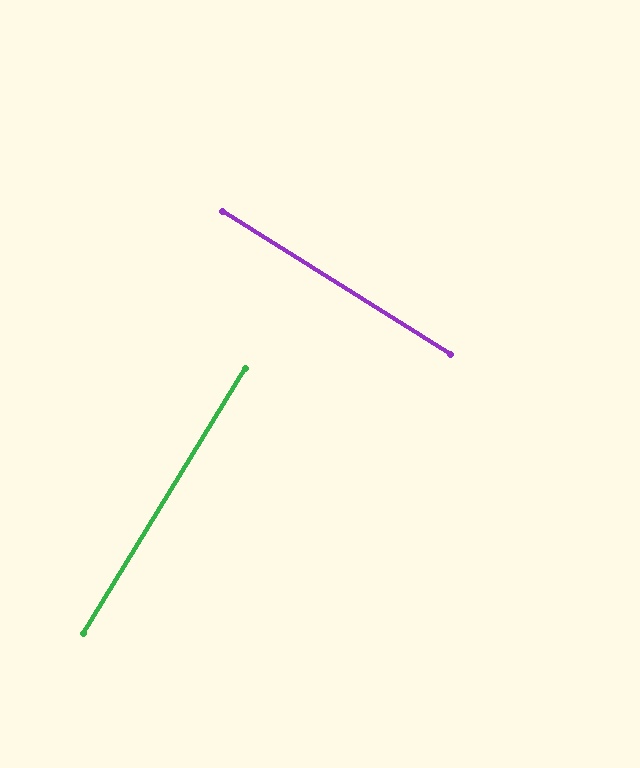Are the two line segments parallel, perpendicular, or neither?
Perpendicular — they meet at approximately 89°.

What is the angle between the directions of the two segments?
Approximately 89 degrees.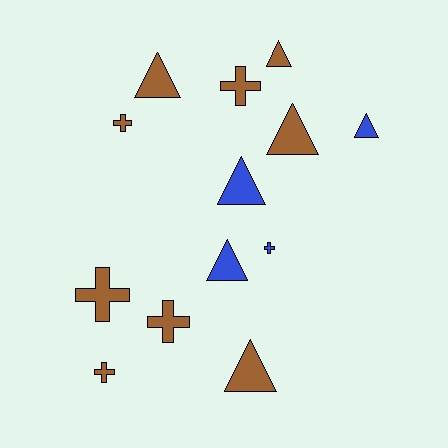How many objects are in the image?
There are 13 objects.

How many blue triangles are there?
There are 3 blue triangles.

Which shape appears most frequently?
Triangle, with 7 objects.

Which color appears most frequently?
Brown, with 9 objects.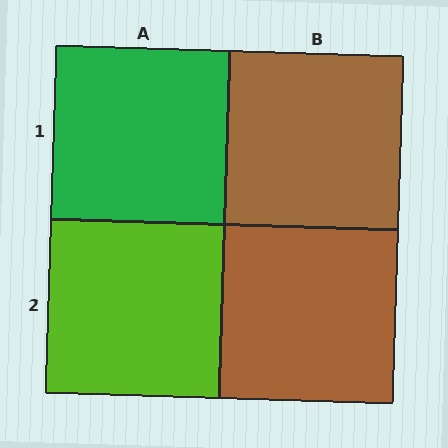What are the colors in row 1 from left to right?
Green, brown.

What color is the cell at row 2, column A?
Lime.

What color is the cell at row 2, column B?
Brown.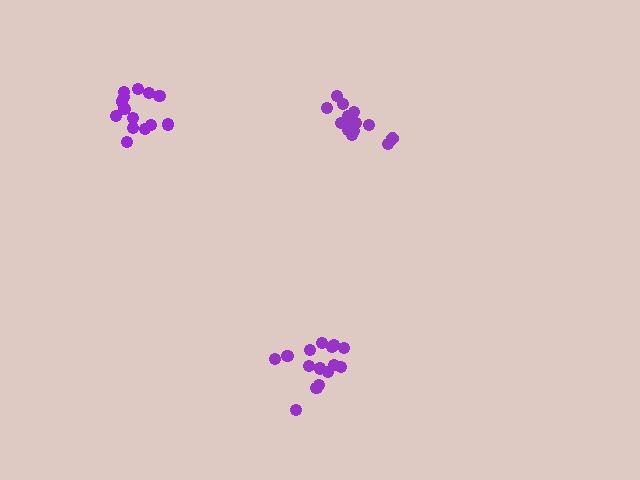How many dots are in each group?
Group 1: 15 dots, Group 2: 15 dots, Group 3: 16 dots (46 total).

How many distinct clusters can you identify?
There are 3 distinct clusters.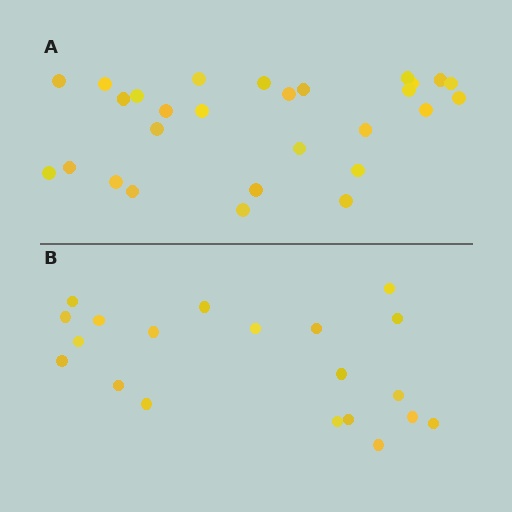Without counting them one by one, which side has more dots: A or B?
Region A (the top region) has more dots.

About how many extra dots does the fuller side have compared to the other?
Region A has roughly 8 or so more dots than region B.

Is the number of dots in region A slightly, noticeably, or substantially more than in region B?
Region A has noticeably more, but not dramatically so. The ratio is roughly 1.4 to 1.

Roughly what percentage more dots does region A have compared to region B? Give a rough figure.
About 40% more.